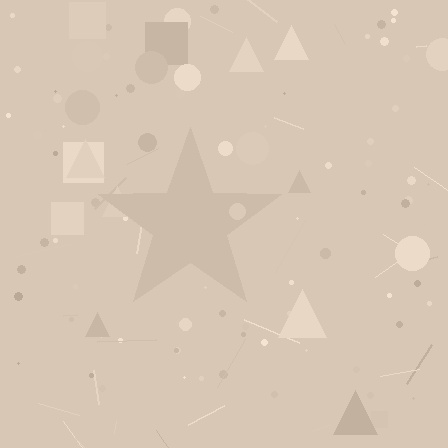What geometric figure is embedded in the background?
A star is embedded in the background.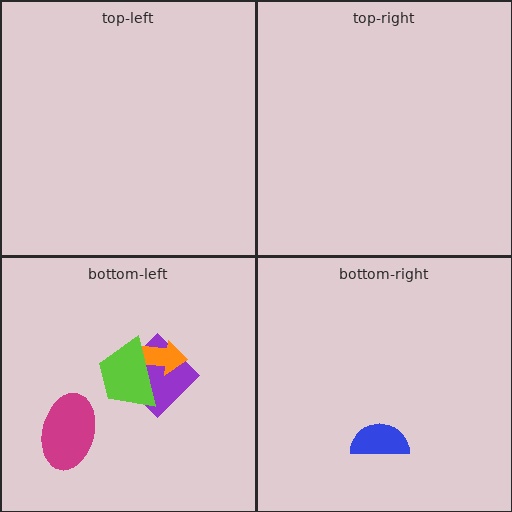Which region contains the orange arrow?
The bottom-left region.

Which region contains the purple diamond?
The bottom-left region.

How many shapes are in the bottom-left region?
4.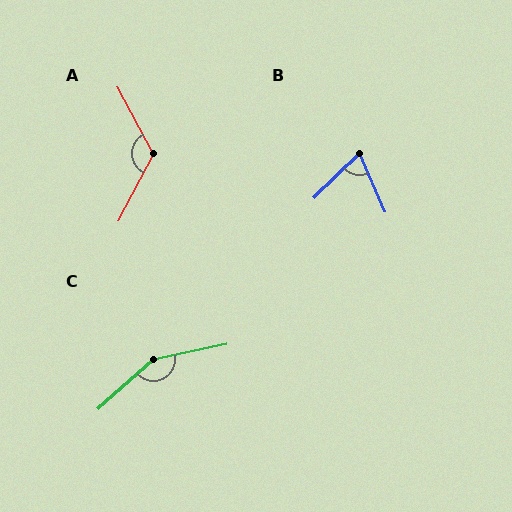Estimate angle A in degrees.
Approximately 124 degrees.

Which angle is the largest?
C, at approximately 151 degrees.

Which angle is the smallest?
B, at approximately 69 degrees.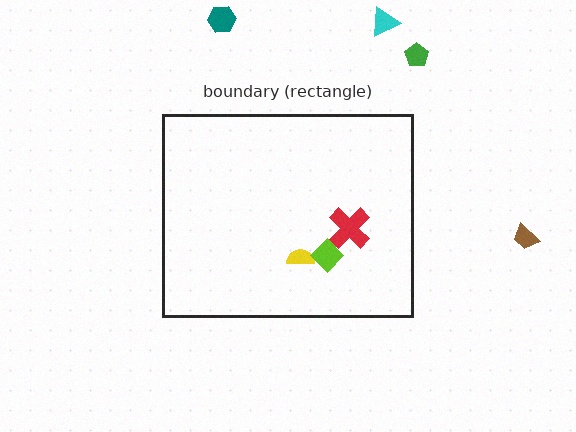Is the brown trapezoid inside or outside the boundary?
Outside.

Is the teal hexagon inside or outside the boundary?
Outside.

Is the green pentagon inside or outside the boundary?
Outside.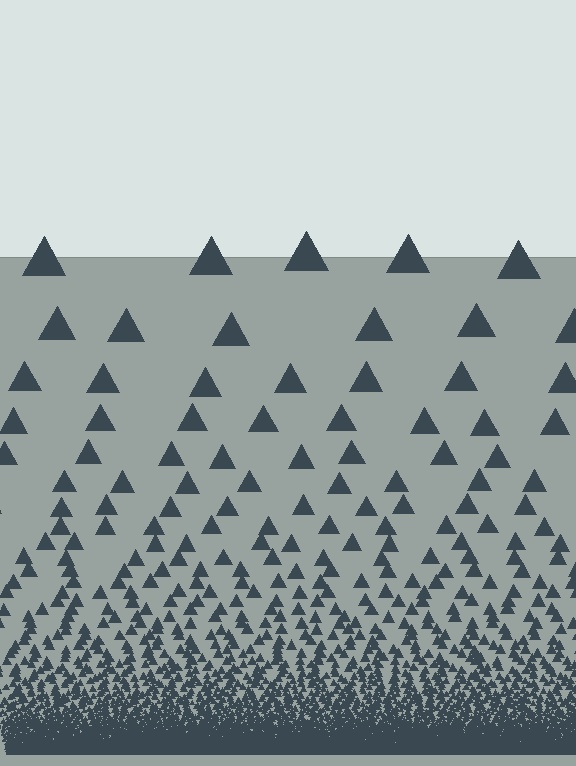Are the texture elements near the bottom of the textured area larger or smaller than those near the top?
Smaller. The gradient is inverted — elements near the bottom are smaller and denser.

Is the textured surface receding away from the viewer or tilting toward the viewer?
The surface appears to tilt toward the viewer. Texture elements get larger and sparser toward the top.